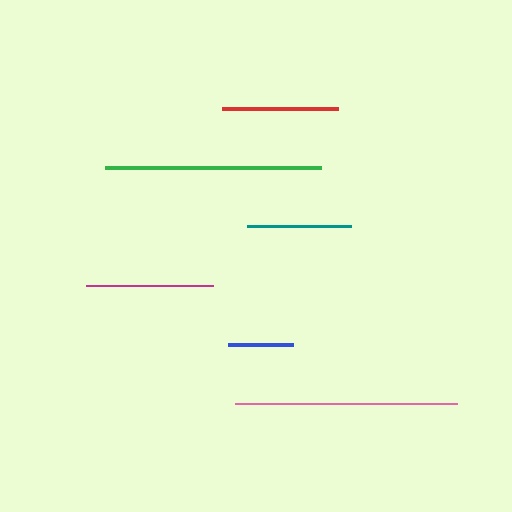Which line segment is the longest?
The pink line is the longest at approximately 221 pixels.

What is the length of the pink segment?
The pink segment is approximately 221 pixels long.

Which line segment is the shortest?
The blue line is the shortest at approximately 65 pixels.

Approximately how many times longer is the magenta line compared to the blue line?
The magenta line is approximately 2.0 times the length of the blue line.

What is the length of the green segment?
The green segment is approximately 216 pixels long.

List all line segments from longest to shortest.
From longest to shortest: pink, green, magenta, red, teal, blue.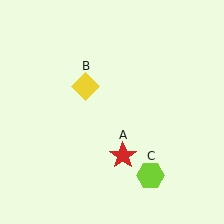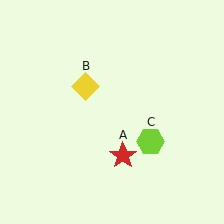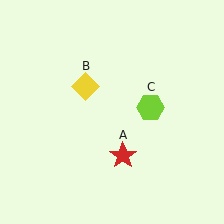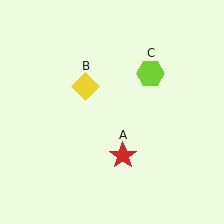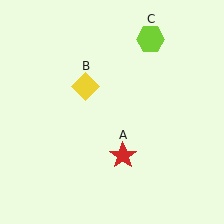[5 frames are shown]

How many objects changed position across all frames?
1 object changed position: lime hexagon (object C).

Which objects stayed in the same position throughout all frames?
Red star (object A) and yellow diamond (object B) remained stationary.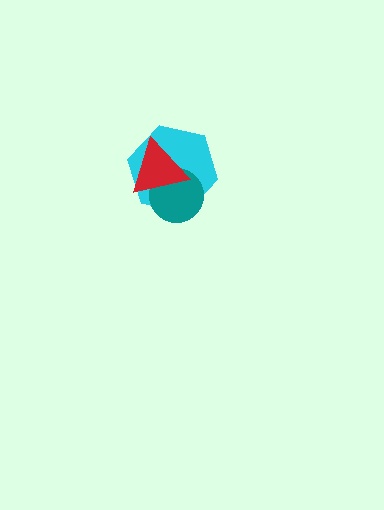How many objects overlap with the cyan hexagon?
2 objects overlap with the cyan hexagon.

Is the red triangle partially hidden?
No, no other shape covers it.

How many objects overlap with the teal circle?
2 objects overlap with the teal circle.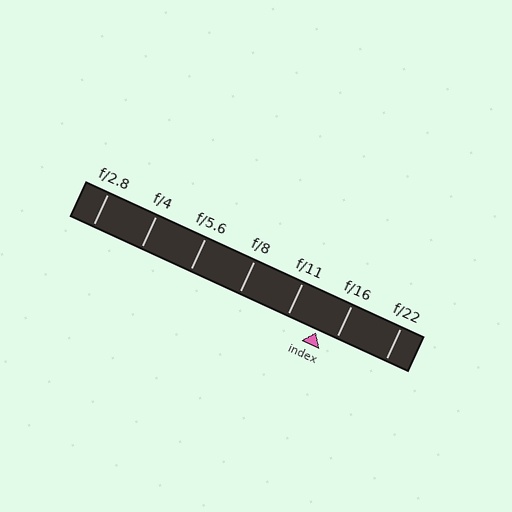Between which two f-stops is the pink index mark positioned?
The index mark is between f/11 and f/16.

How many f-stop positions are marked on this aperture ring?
There are 7 f-stop positions marked.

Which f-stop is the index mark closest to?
The index mark is closest to f/16.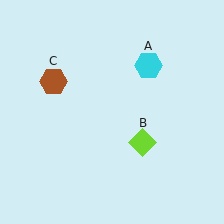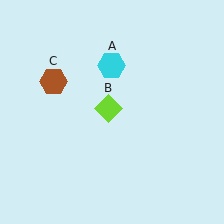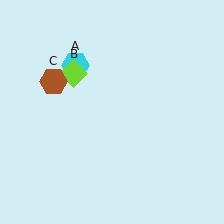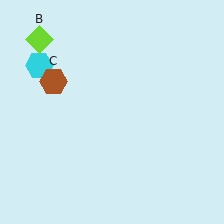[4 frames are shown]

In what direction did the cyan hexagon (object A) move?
The cyan hexagon (object A) moved left.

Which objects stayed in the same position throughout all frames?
Brown hexagon (object C) remained stationary.